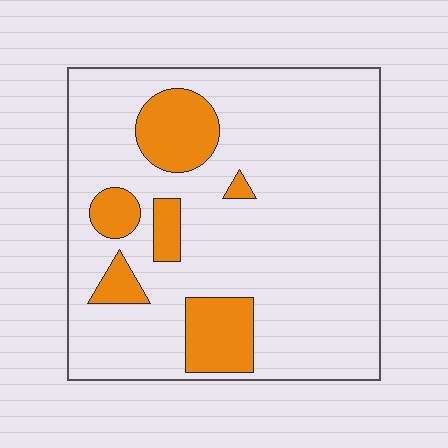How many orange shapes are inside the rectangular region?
6.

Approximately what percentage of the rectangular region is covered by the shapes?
Approximately 15%.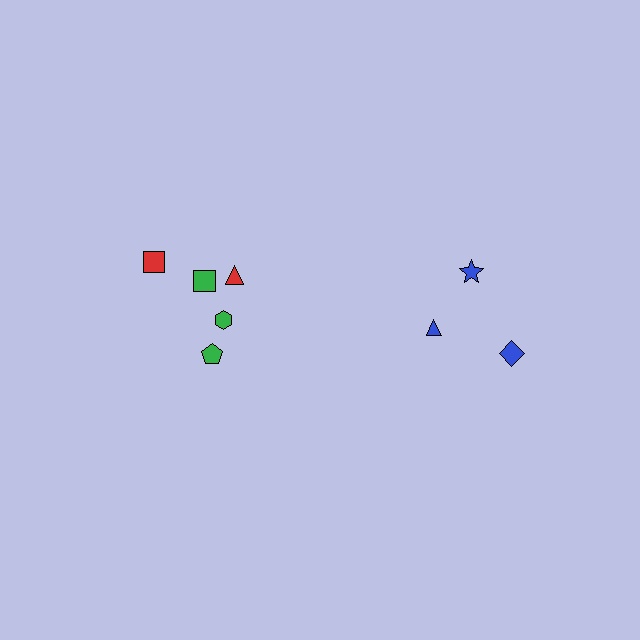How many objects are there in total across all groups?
There are 8 objects.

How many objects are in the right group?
There are 3 objects.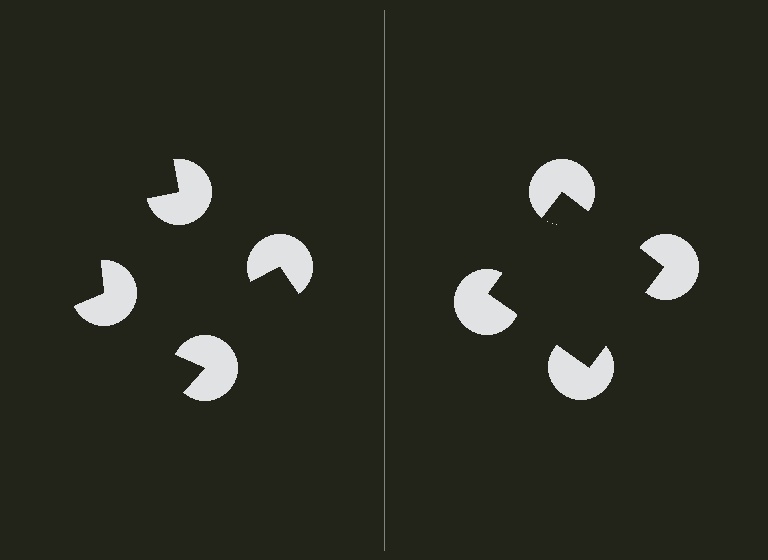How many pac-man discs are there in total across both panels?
8 — 4 on each side.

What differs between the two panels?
The pac-man discs are positioned identically on both sides; only the wedge orientations differ. On the right they align to a square; on the left they are misaligned.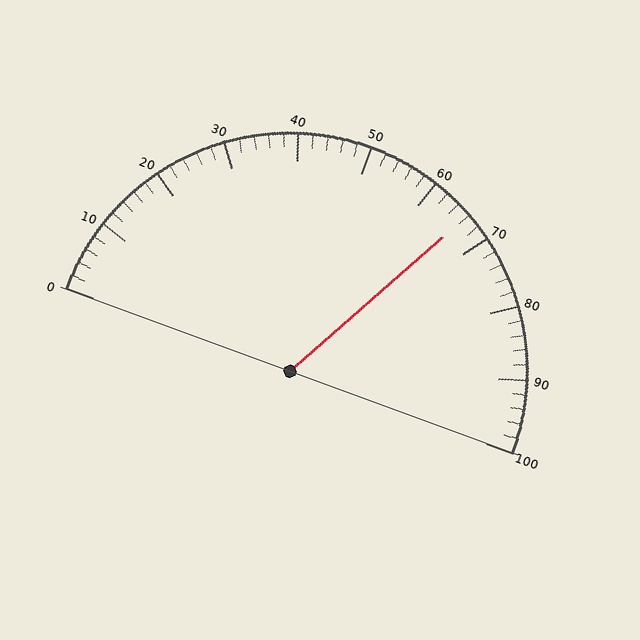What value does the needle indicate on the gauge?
The needle indicates approximately 66.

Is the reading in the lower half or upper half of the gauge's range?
The reading is in the upper half of the range (0 to 100).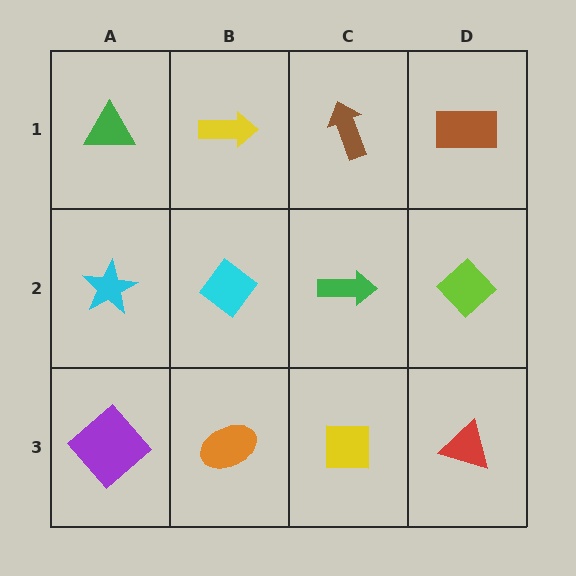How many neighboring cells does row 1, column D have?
2.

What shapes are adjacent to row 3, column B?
A cyan diamond (row 2, column B), a purple diamond (row 3, column A), a yellow square (row 3, column C).